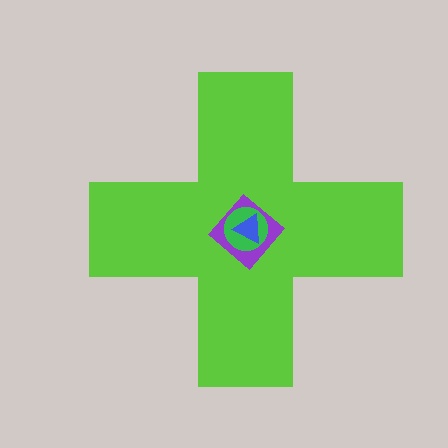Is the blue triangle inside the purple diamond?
Yes.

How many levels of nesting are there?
4.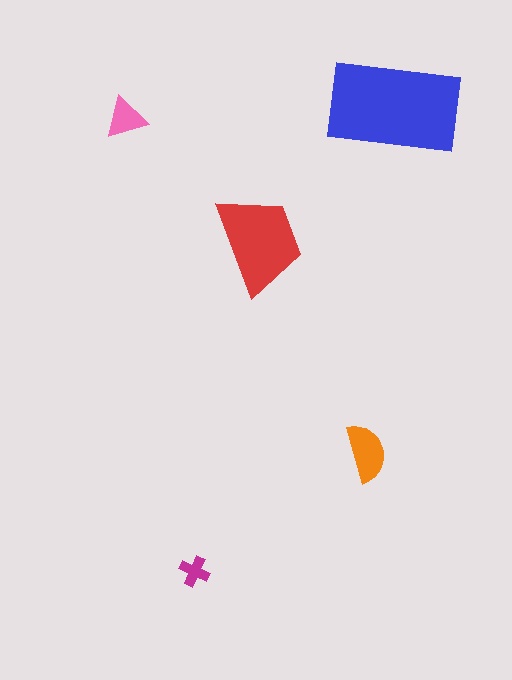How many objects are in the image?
There are 5 objects in the image.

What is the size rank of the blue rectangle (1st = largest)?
1st.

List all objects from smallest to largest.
The magenta cross, the pink triangle, the orange semicircle, the red trapezoid, the blue rectangle.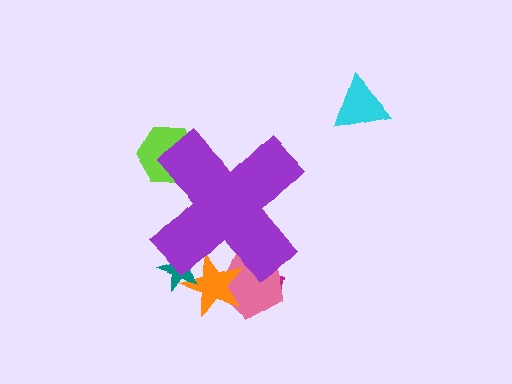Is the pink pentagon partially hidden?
Yes, the pink pentagon is partially hidden behind the purple cross.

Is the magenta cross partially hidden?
Yes, the magenta cross is partially hidden behind the purple cross.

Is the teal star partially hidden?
Yes, the teal star is partially hidden behind the purple cross.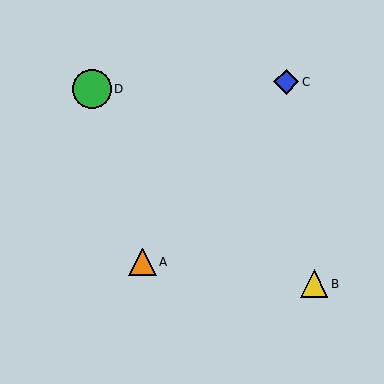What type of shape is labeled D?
Shape D is a green circle.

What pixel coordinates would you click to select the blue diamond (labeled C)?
Click at (286, 82) to select the blue diamond C.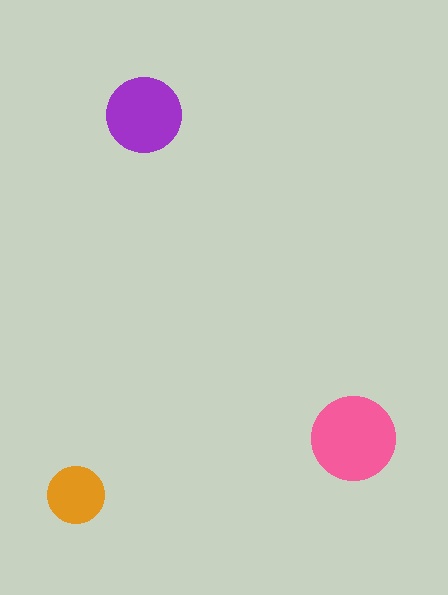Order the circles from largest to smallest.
the pink one, the purple one, the orange one.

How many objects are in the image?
There are 3 objects in the image.